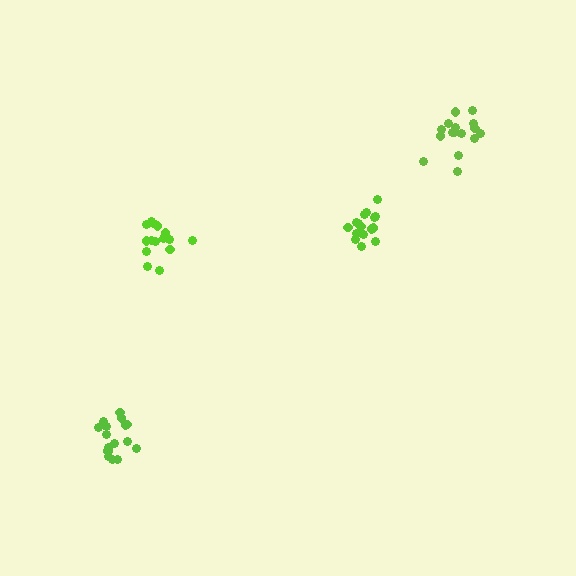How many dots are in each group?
Group 1: 15 dots, Group 2: 16 dots, Group 3: 16 dots, Group 4: 16 dots (63 total).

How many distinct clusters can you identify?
There are 4 distinct clusters.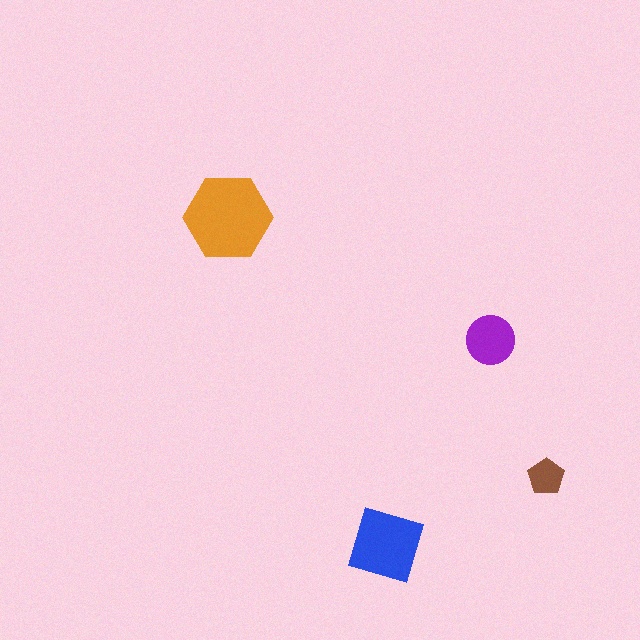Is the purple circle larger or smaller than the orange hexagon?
Smaller.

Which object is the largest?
The orange hexagon.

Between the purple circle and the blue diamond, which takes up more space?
The blue diamond.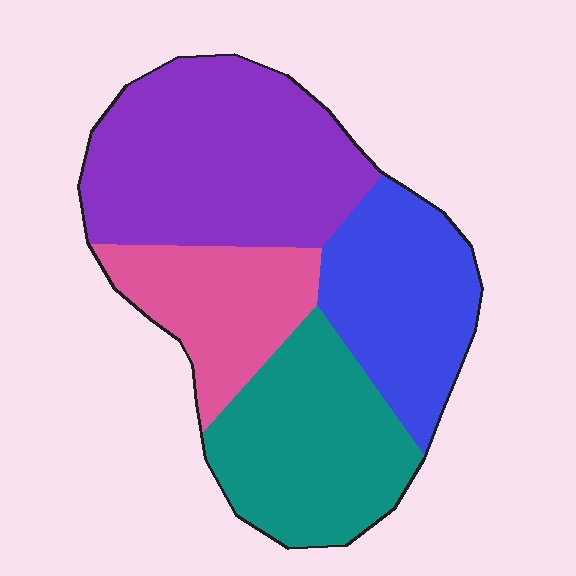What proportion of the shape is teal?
Teal covers roughly 25% of the shape.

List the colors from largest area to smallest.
From largest to smallest: purple, teal, blue, pink.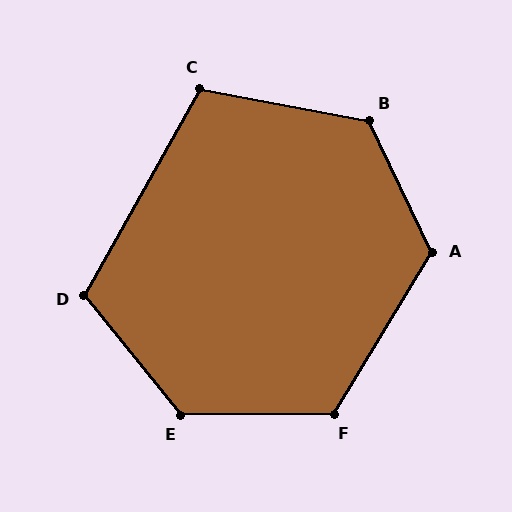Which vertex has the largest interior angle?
E, at approximately 128 degrees.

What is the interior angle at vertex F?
Approximately 122 degrees (obtuse).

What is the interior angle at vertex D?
Approximately 112 degrees (obtuse).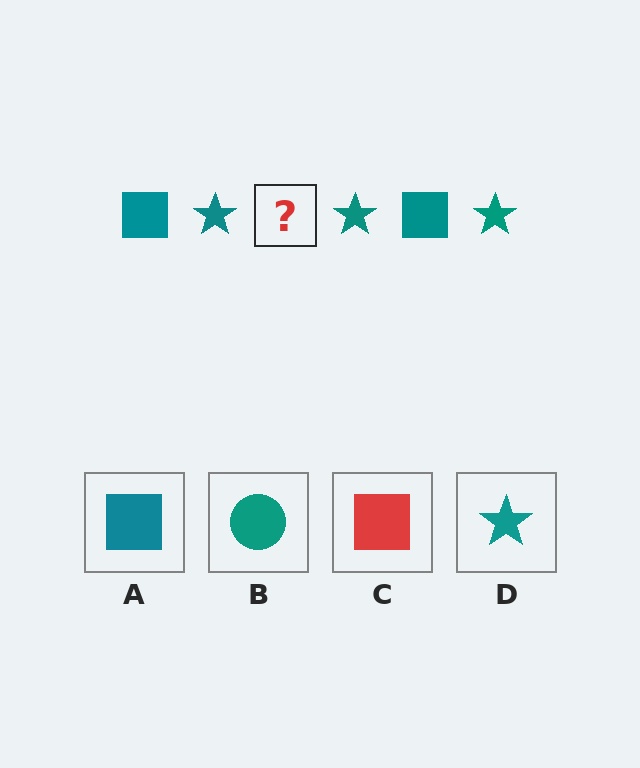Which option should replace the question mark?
Option A.